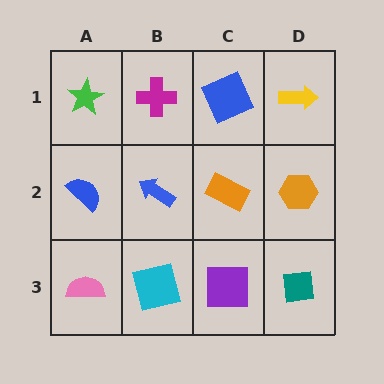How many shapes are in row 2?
4 shapes.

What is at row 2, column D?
An orange hexagon.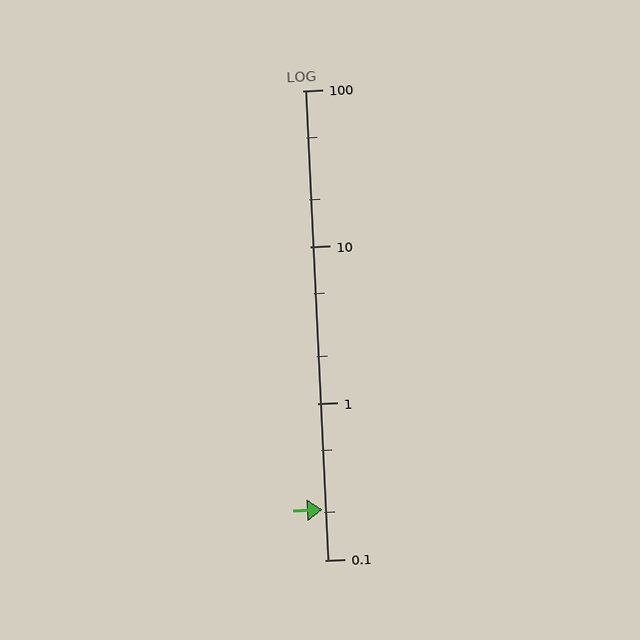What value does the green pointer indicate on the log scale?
The pointer indicates approximately 0.21.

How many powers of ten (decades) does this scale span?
The scale spans 3 decades, from 0.1 to 100.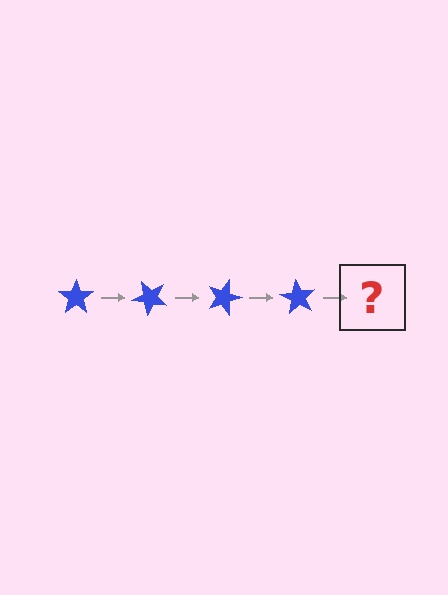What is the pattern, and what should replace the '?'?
The pattern is that the star rotates 45 degrees each step. The '?' should be a blue star rotated 180 degrees.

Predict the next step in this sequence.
The next step is a blue star rotated 180 degrees.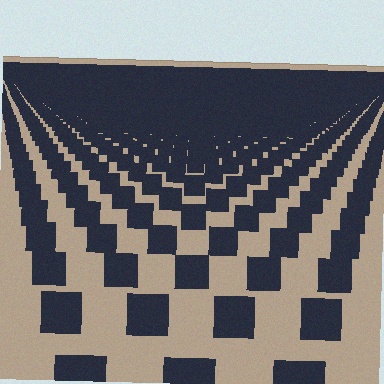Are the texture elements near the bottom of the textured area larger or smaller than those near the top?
Larger. Near the bottom, elements are closer to the viewer and appear at a bigger on-screen size.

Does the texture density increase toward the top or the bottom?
Density increases toward the top.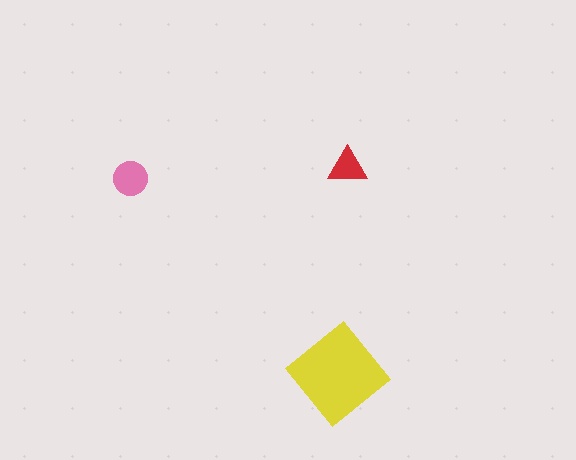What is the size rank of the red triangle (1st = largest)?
3rd.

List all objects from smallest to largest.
The red triangle, the pink circle, the yellow diamond.